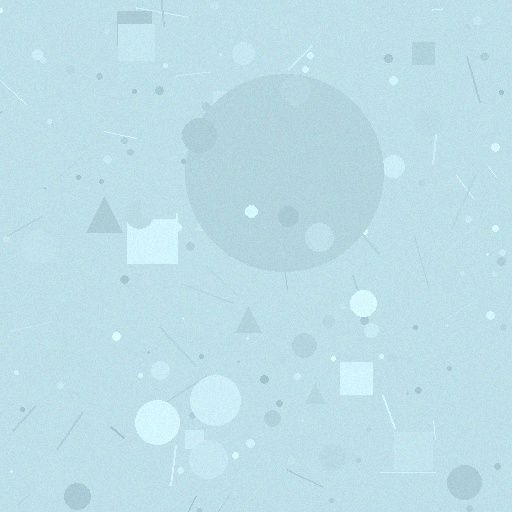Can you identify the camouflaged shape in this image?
The camouflaged shape is a circle.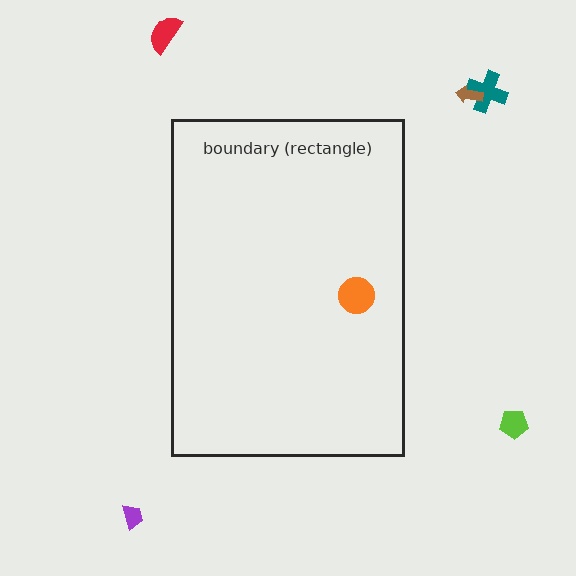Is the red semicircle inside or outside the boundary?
Outside.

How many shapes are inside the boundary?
1 inside, 5 outside.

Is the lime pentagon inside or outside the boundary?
Outside.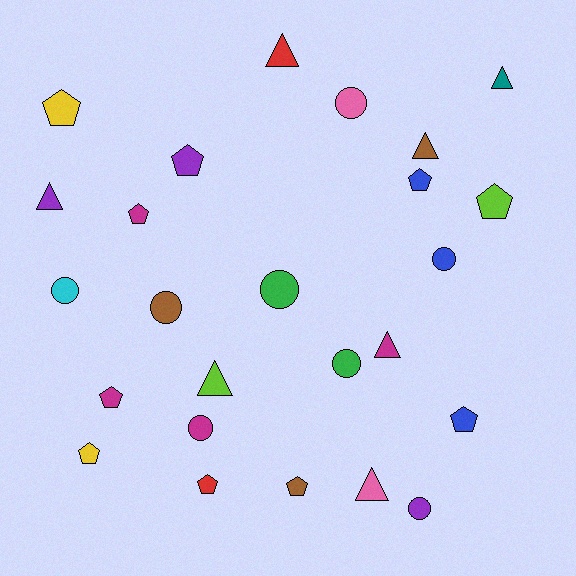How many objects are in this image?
There are 25 objects.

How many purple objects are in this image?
There are 3 purple objects.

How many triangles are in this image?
There are 7 triangles.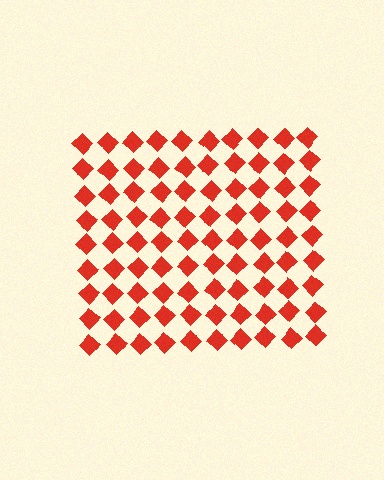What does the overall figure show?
The overall figure shows a square.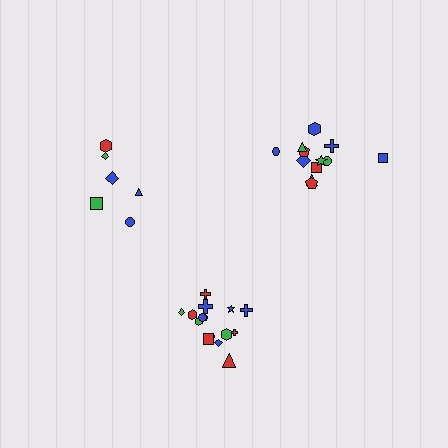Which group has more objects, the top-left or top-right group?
The top-right group.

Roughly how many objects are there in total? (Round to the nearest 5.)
Roughly 35 objects in total.